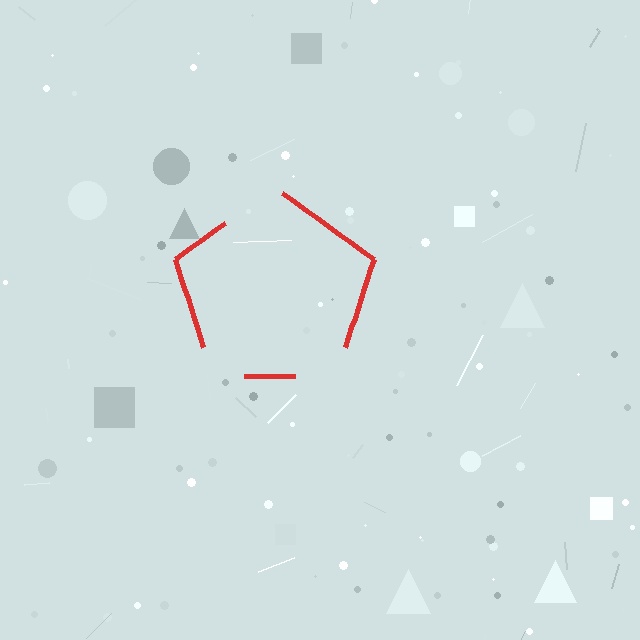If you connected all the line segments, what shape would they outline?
They would outline a pentagon.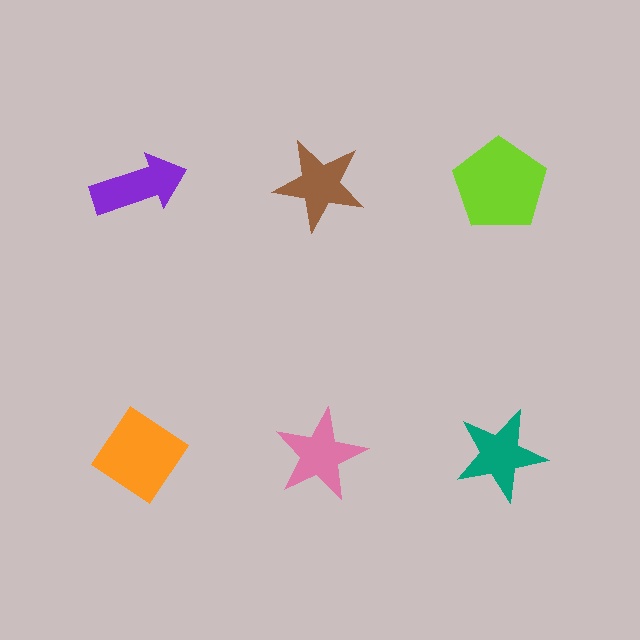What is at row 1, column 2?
A brown star.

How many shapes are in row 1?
3 shapes.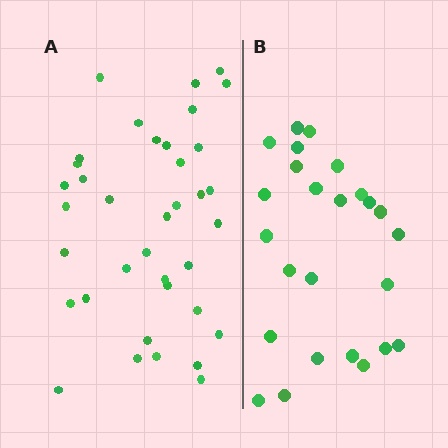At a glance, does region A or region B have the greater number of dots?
Region A (the left region) has more dots.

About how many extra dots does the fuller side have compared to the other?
Region A has roughly 12 or so more dots than region B.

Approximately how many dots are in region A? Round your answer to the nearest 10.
About 40 dots. (The exact count is 37, which rounds to 40.)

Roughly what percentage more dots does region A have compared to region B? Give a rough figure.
About 50% more.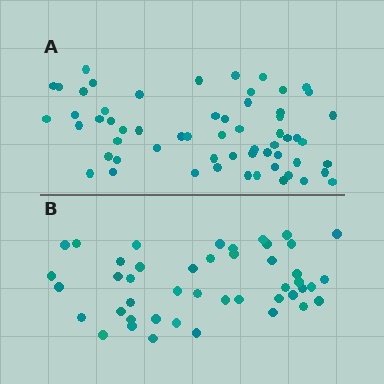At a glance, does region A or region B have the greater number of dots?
Region A (the top region) has more dots.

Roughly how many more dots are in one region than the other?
Region A has approximately 15 more dots than region B.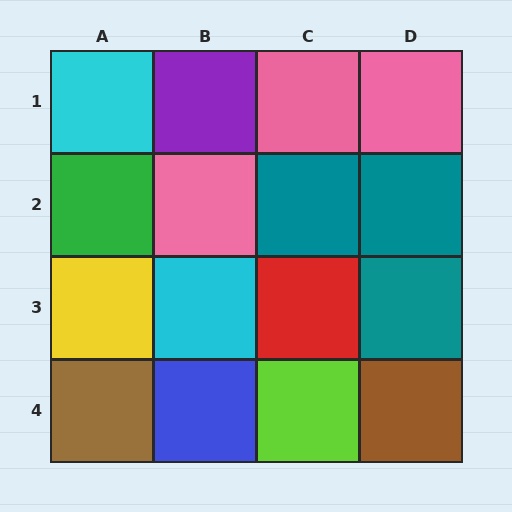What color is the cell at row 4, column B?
Blue.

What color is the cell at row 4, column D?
Brown.